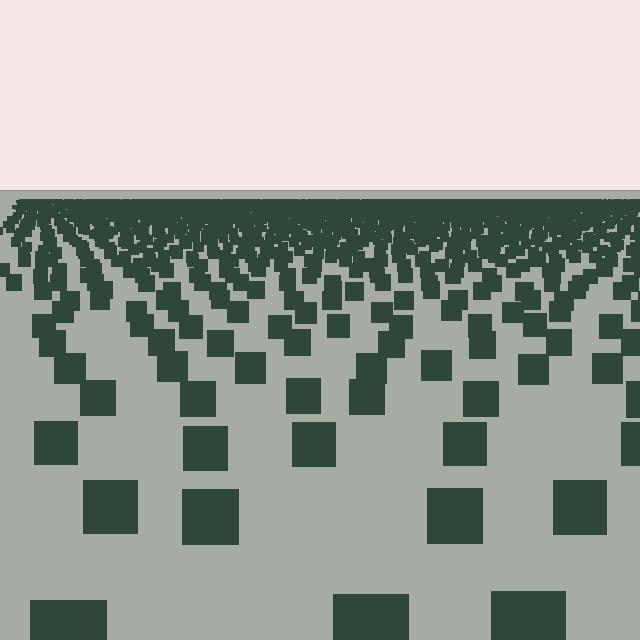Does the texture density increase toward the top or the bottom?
Density increases toward the top.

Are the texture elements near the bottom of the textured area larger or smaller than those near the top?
Larger. Near the bottom, elements are closer to the viewer and appear at a bigger on-screen size.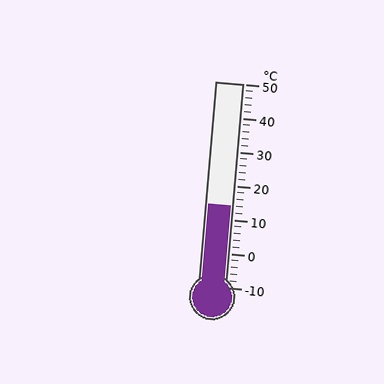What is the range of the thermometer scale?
The thermometer scale ranges from -10°C to 50°C.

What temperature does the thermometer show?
The thermometer shows approximately 14°C.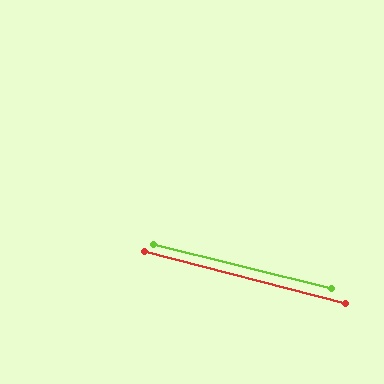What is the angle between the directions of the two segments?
Approximately 1 degree.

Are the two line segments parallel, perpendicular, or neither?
Parallel — their directions differ by only 0.7°.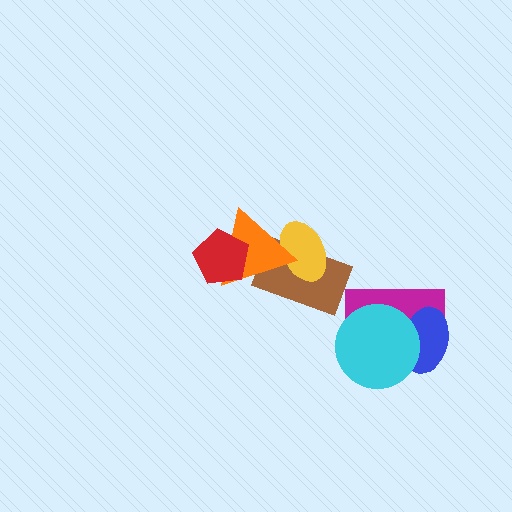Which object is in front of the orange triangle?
The red pentagon is in front of the orange triangle.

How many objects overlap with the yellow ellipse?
2 objects overlap with the yellow ellipse.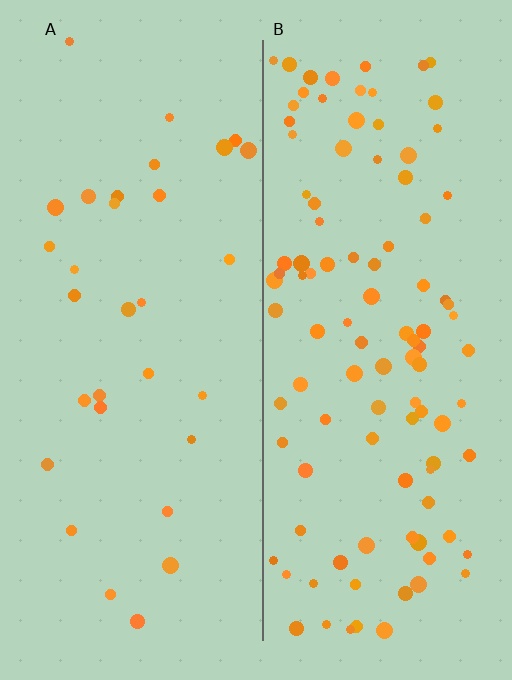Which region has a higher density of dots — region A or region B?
B (the right).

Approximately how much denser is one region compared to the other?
Approximately 3.4× — region B over region A.